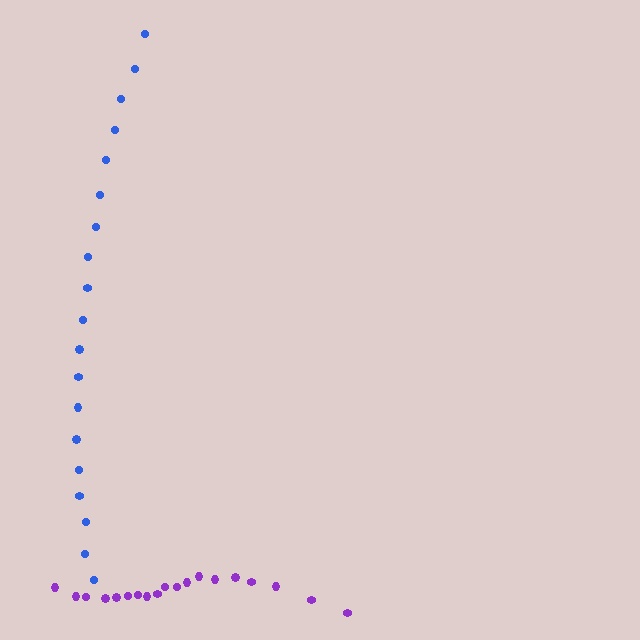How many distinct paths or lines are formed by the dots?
There are 2 distinct paths.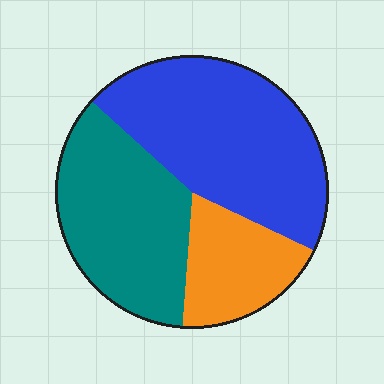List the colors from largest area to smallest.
From largest to smallest: blue, teal, orange.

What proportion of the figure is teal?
Teal covers roughly 35% of the figure.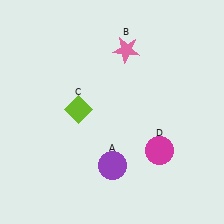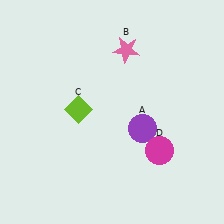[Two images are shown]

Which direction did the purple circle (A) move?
The purple circle (A) moved up.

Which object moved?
The purple circle (A) moved up.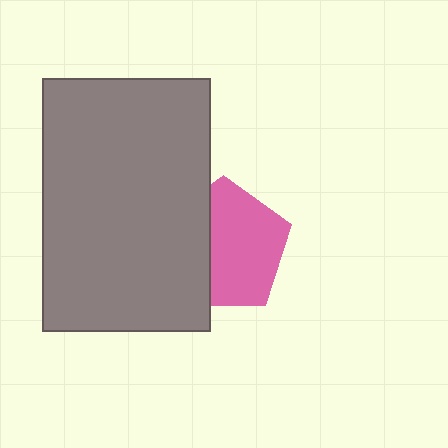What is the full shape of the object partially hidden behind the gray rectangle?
The partially hidden object is a pink pentagon.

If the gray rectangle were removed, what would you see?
You would see the complete pink pentagon.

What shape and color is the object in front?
The object in front is a gray rectangle.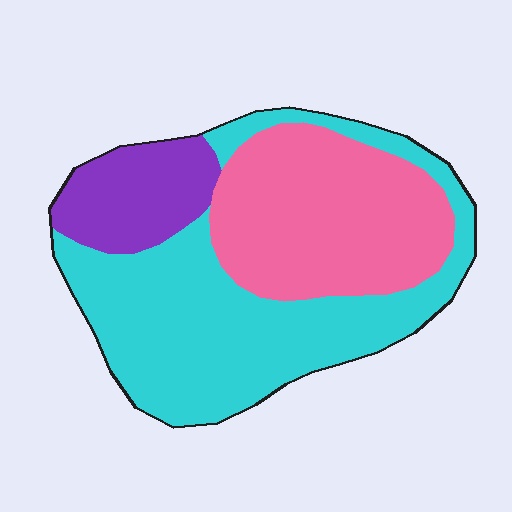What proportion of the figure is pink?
Pink covers roughly 35% of the figure.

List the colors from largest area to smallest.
From largest to smallest: cyan, pink, purple.